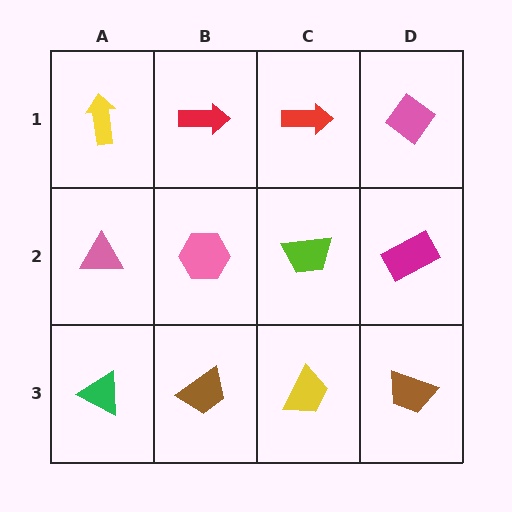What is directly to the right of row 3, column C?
A brown trapezoid.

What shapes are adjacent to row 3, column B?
A pink hexagon (row 2, column B), a green triangle (row 3, column A), a yellow trapezoid (row 3, column C).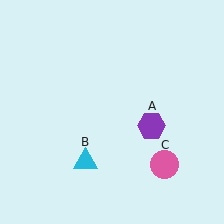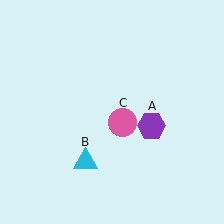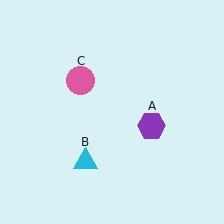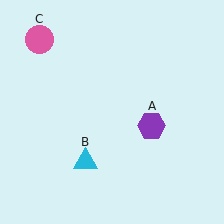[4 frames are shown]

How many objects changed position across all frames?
1 object changed position: pink circle (object C).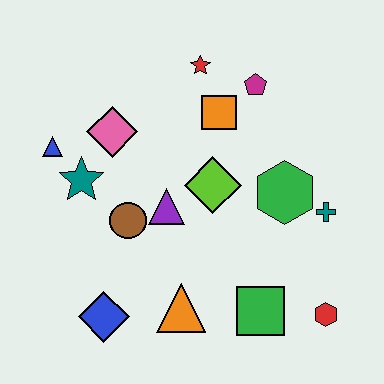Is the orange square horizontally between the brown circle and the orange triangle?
No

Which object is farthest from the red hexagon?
The blue triangle is farthest from the red hexagon.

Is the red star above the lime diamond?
Yes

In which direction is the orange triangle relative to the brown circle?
The orange triangle is below the brown circle.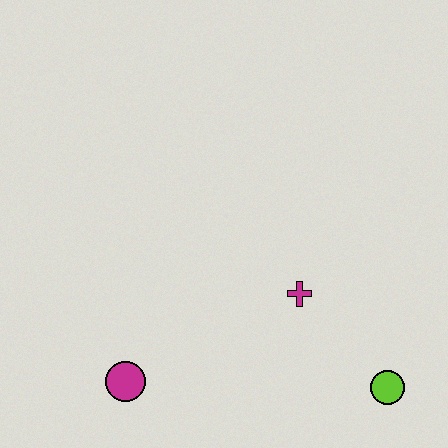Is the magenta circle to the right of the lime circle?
No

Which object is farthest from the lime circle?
The magenta circle is farthest from the lime circle.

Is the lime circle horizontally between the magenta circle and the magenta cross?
No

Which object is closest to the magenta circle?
The magenta cross is closest to the magenta circle.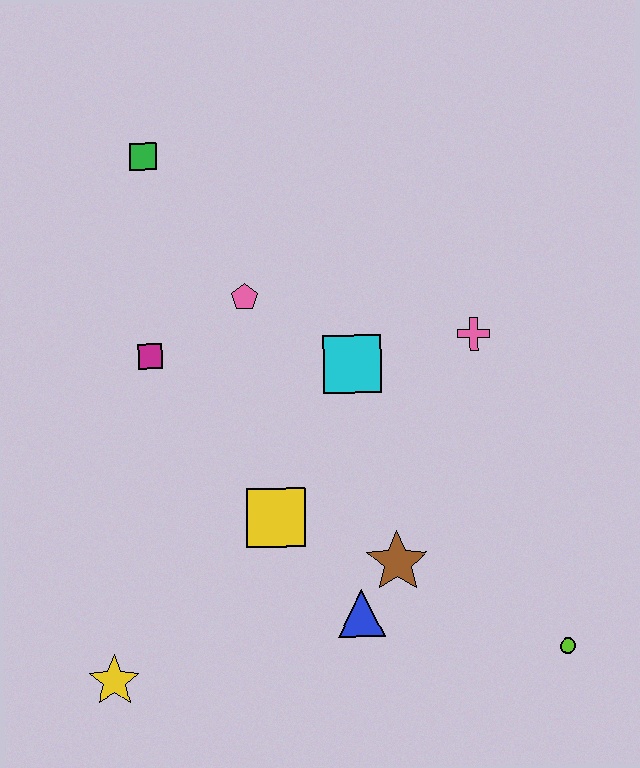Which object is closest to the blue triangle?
The brown star is closest to the blue triangle.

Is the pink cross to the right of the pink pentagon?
Yes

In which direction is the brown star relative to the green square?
The brown star is below the green square.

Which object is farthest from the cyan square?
The yellow star is farthest from the cyan square.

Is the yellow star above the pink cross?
No